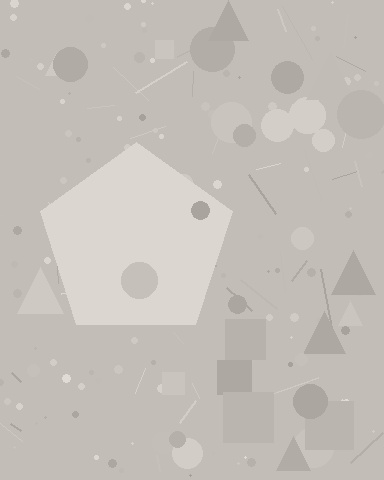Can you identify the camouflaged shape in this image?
The camouflaged shape is a pentagon.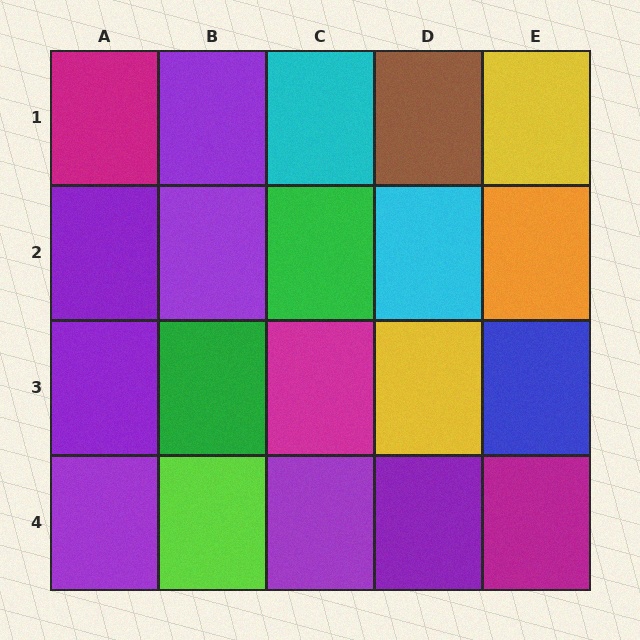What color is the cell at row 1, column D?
Brown.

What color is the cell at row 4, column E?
Magenta.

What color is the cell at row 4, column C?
Purple.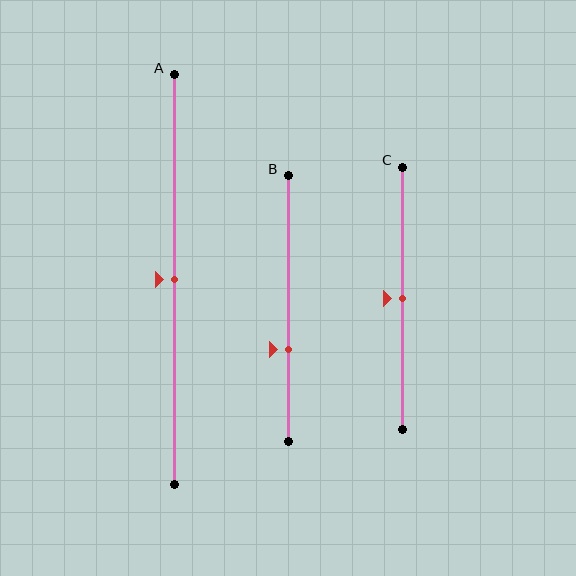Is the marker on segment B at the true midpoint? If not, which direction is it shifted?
No, the marker on segment B is shifted downward by about 15% of the segment length.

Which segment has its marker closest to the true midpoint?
Segment A has its marker closest to the true midpoint.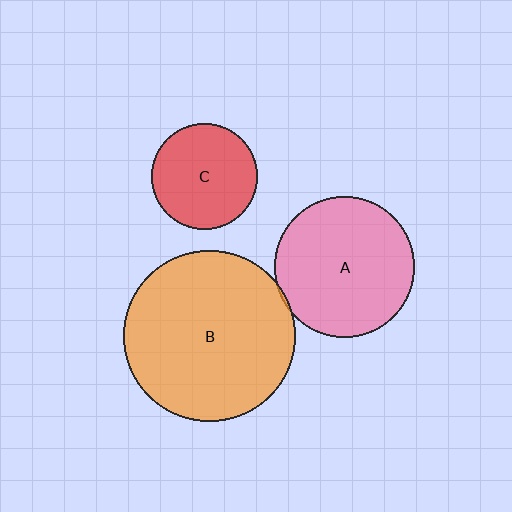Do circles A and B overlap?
Yes.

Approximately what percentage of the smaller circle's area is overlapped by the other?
Approximately 5%.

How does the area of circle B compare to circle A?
Approximately 1.5 times.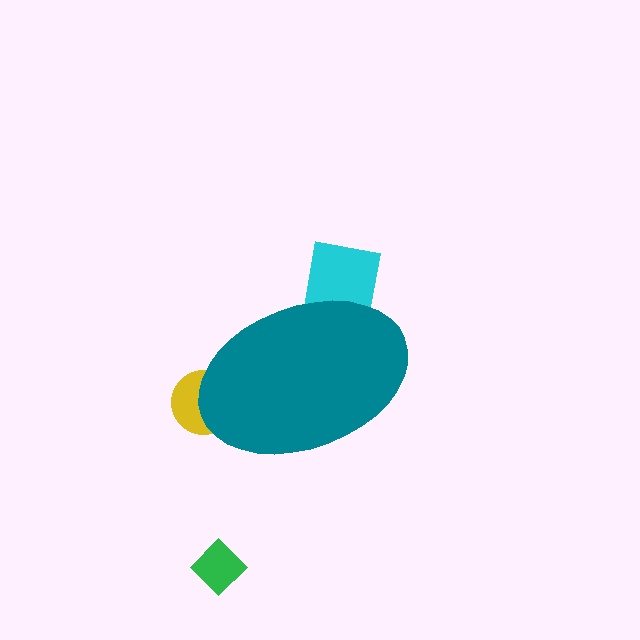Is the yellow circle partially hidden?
Yes, the yellow circle is partially hidden behind the teal ellipse.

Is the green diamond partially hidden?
No, the green diamond is fully visible.